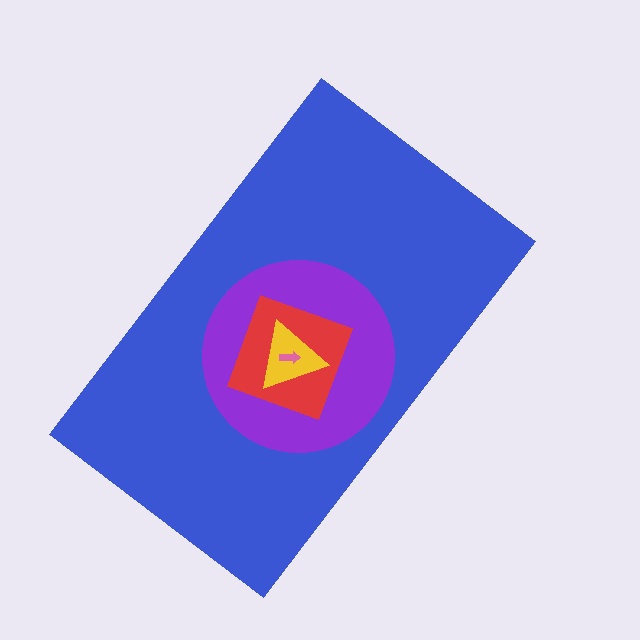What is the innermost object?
The pink arrow.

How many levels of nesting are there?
5.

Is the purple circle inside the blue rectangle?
Yes.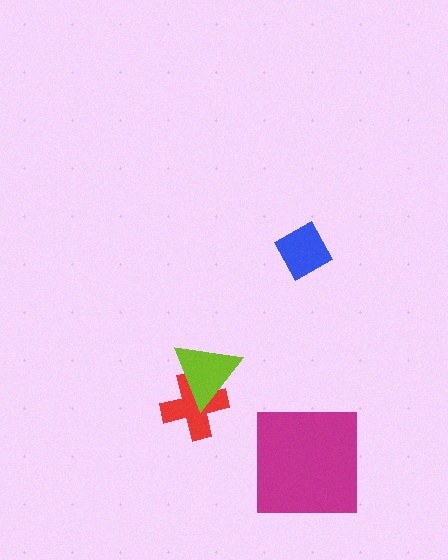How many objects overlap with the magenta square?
0 objects overlap with the magenta square.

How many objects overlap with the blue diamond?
0 objects overlap with the blue diamond.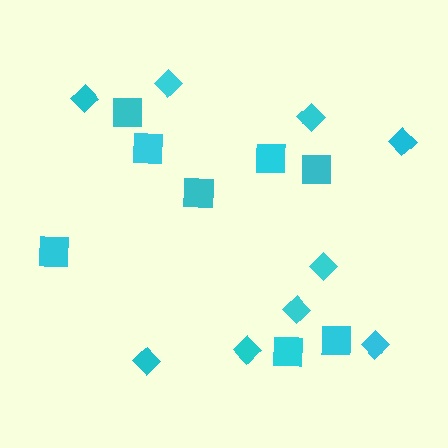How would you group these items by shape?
There are 2 groups: one group of squares (8) and one group of diamonds (9).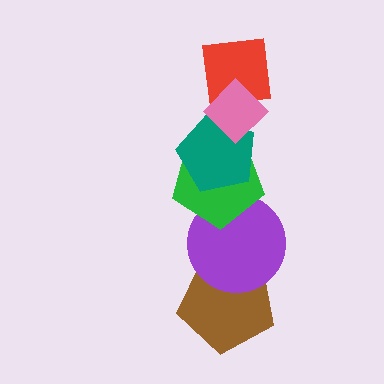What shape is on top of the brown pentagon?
The purple circle is on top of the brown pentagon.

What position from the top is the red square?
The red square is 2nd from the top.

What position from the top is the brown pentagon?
The brown pentagon is 6th from the top.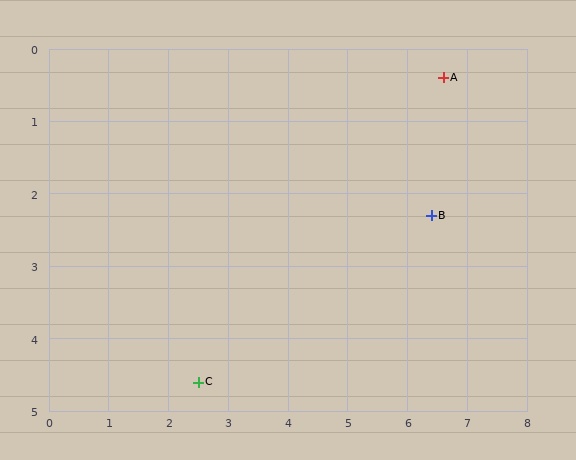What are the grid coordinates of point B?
Point B is at approximately (6.4, 2.3).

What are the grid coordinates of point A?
Point A is at approximately (6.6, 0.4).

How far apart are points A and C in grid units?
Points A and C are about 5.9 grid units apart.